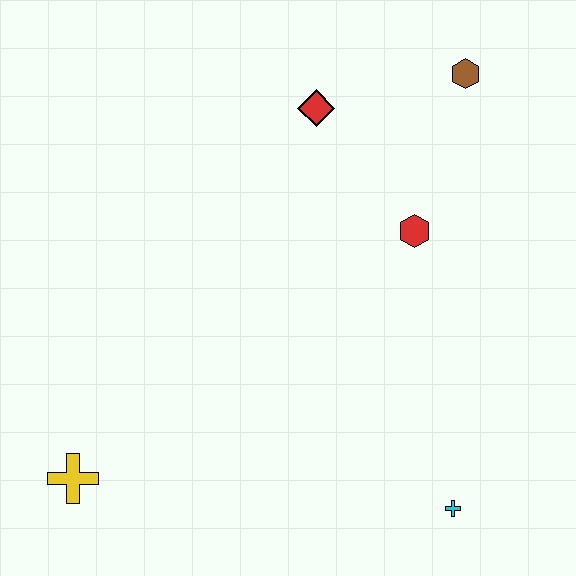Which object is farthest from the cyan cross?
The brown hexagon is farthest from the cyan cross.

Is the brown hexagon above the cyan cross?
Yes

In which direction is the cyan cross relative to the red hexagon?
The cyan cross is below the red hexagon.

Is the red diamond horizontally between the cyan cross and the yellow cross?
Yes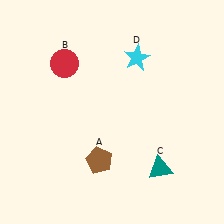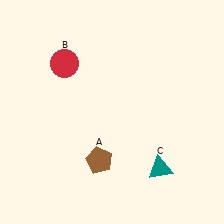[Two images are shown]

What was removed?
The cyan star (D) was removed in Image 2.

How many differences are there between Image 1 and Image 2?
There is 1 difference between the two images.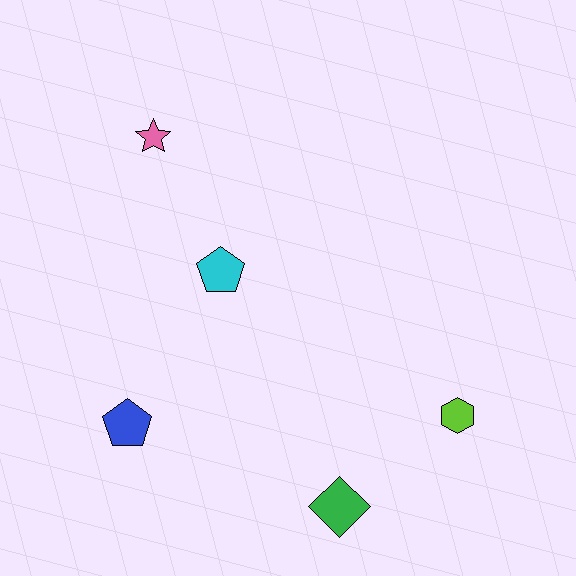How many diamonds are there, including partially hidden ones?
There is 1 diamond.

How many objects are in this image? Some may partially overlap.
There are 5 objects.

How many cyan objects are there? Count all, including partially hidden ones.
There is 1 cyan object.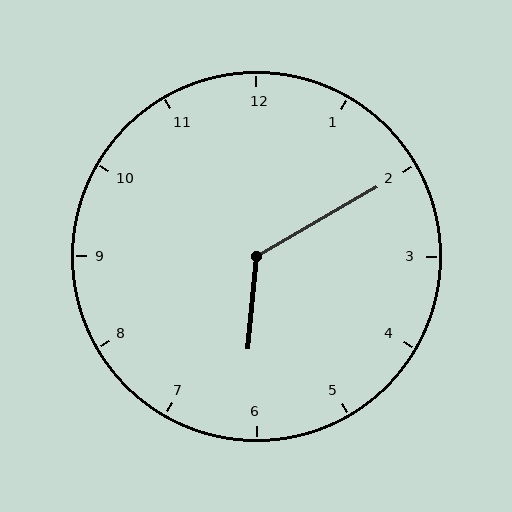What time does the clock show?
6:10.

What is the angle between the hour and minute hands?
Approximately 125 degrees.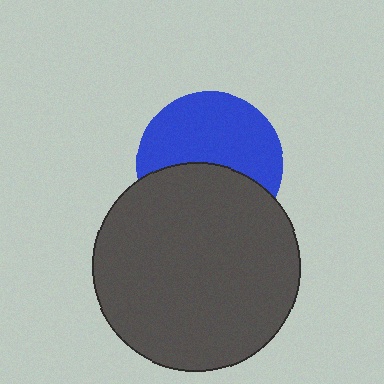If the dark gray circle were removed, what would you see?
You would see the complete blue circle.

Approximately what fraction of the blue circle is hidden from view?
Roughly 44% of the blue circle is hidden behind the dark gray circle.